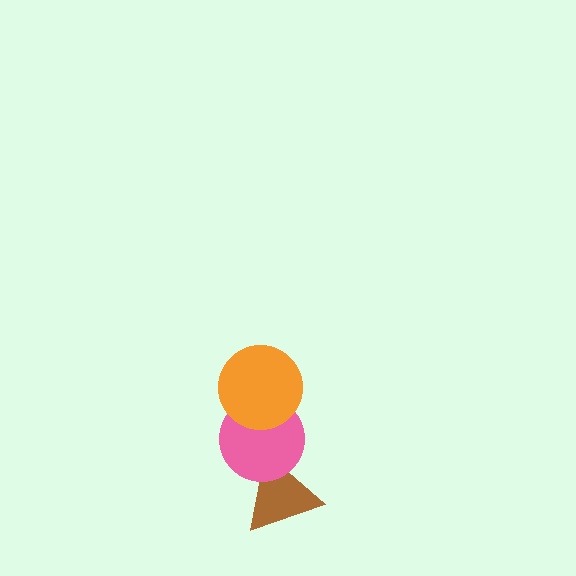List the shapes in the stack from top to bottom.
From top to bottom: the orange circle, the pink circle, the brown triangle.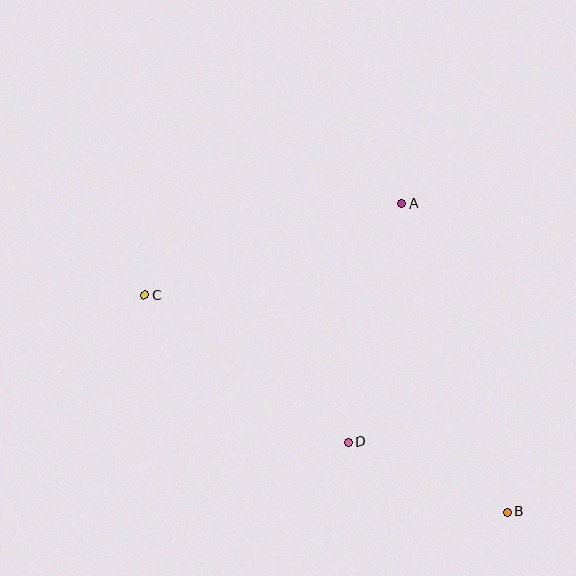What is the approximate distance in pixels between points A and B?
The distance between A and B is approximately 326 pixels.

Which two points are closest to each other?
Points B and D are closest to each other.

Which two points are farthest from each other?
Points B and C are farthest from each other.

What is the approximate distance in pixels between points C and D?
The distance between C and D is approximately 251 pixels.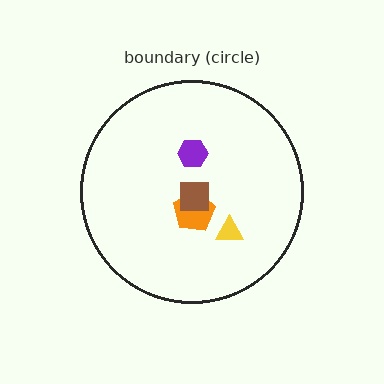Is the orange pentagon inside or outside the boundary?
Inside.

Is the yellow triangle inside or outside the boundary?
Inside.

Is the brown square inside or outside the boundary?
Inside.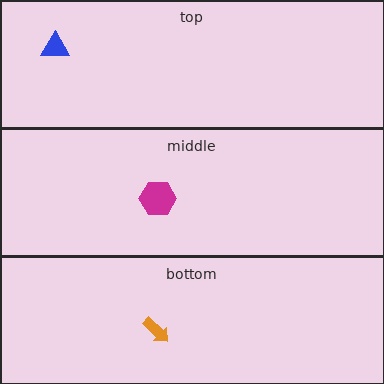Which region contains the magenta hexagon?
The middle region.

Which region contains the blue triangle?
The top region.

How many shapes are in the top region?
1.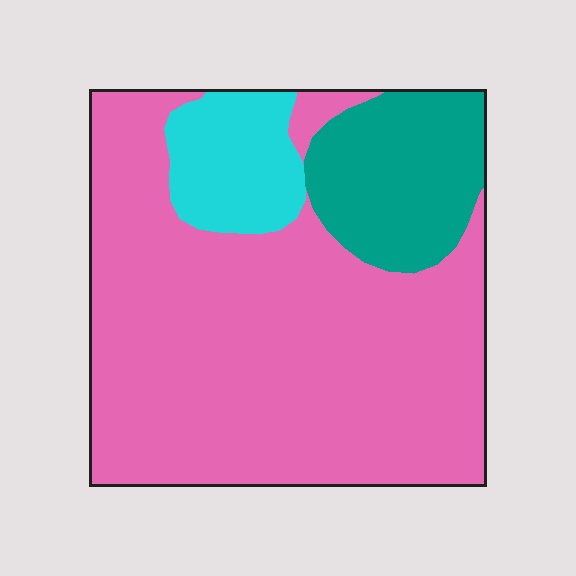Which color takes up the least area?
Cyan, at roughly 10%.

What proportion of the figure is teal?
Teal covers roughly 15% of the figure.